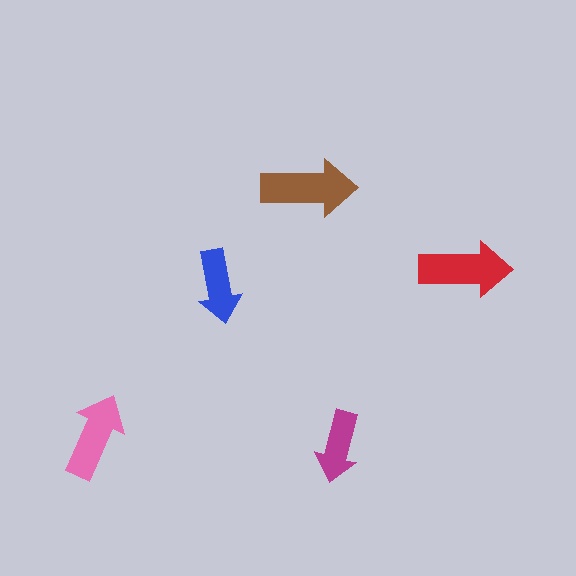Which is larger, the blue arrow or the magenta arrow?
The blue one.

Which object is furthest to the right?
The red arrow is rightmost.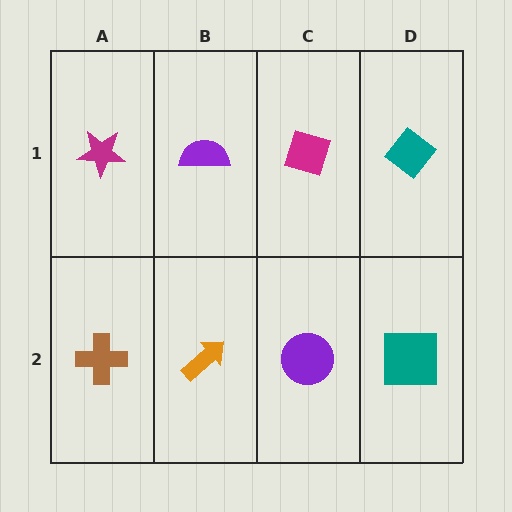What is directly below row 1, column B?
An orange arrow.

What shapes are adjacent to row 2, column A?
A magenta star (row 1, column A), an orange arrow (row 2, column B).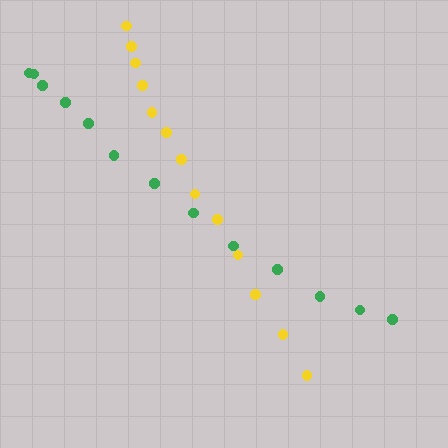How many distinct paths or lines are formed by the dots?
There are 2 distinct paths.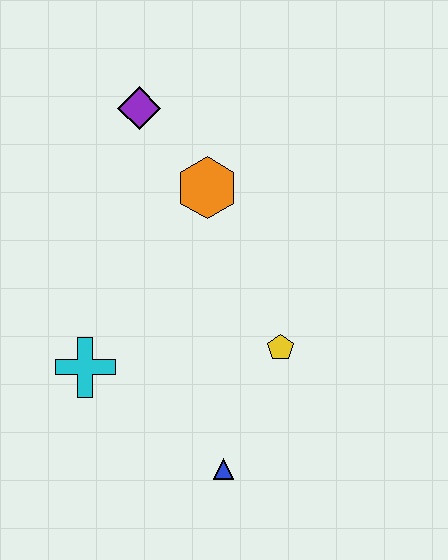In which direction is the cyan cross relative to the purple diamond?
The cyan cross is below the purple diamond.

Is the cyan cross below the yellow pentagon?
Yes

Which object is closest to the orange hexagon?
The purple diamond is closest to the orange hexagon.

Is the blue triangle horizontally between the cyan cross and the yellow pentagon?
Yes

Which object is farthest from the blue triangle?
The purple diamond is farthest from the blue triangle.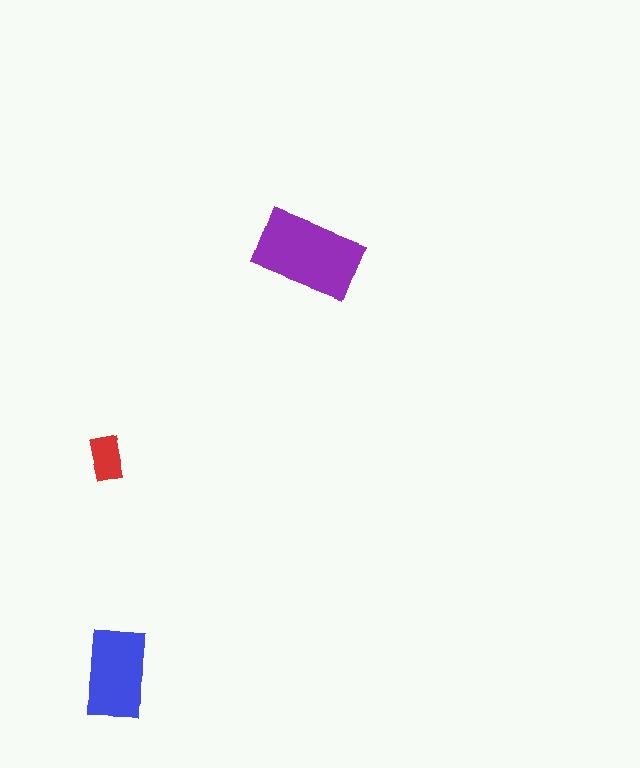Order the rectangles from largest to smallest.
the purple one, the blue one, the red one.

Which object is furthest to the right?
The purple rectangle is rightmost.